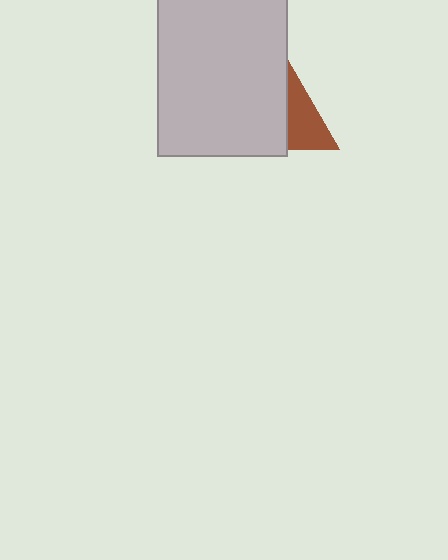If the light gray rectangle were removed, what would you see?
You would see the complete brown triangle.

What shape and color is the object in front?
The object in front is a light gray rectangle.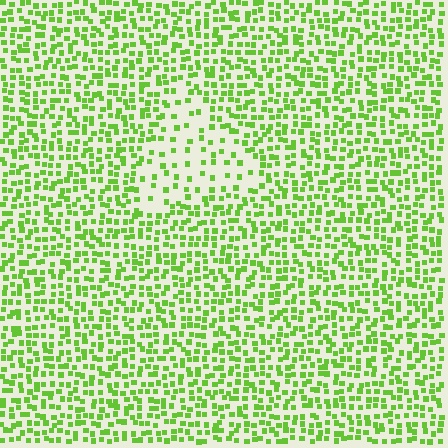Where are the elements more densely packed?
The elements are more densely packed outside the triangle boundary.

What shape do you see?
I see a triangle.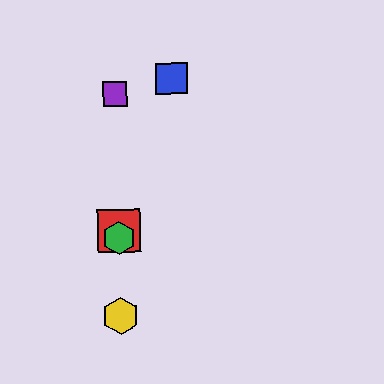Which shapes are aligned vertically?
The red square, the green hexagon, the yellow hexagon, the purple square are aligned vertically.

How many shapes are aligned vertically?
4 shapes (the red square, the green hexagon, the yellow hexagon, the purple square) are aligned vertically.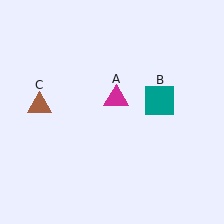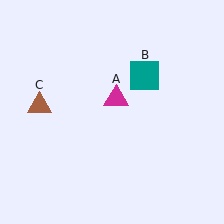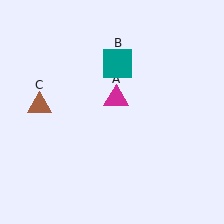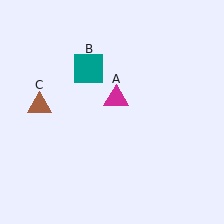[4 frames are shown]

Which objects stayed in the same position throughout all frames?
Magenta triangle (object A) and brown triangle (object C) remained stationary.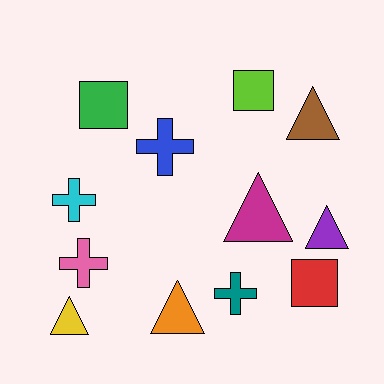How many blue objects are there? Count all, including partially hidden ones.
There is 1 blue object.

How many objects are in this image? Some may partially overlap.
There are 12 objects.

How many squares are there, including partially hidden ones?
There are 3 squares.